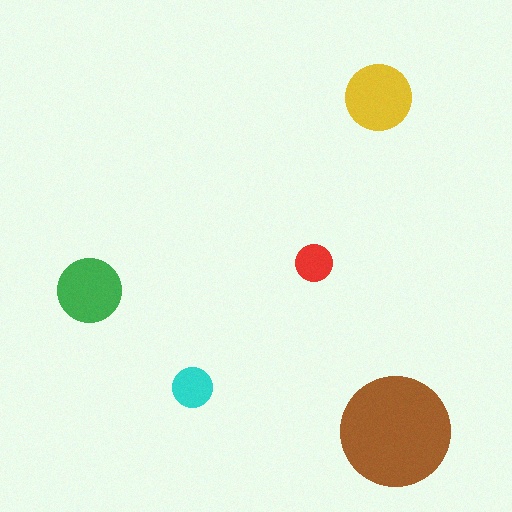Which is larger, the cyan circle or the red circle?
The cyan one.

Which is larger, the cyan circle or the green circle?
The green one.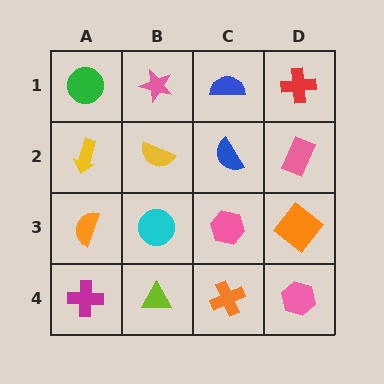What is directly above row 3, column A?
A yellow arrow.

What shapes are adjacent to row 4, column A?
An orange semicircle (row 3, column A), a lime triangle (row 4, column B).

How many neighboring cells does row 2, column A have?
3.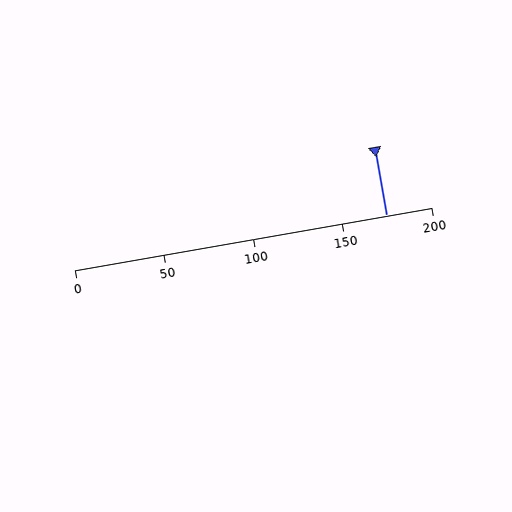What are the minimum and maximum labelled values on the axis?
The axis runs from 0 to 200.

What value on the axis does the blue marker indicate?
The marker indicates approximately 175.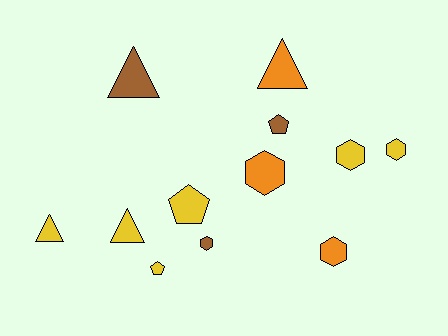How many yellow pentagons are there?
There are 2 yellow pentagons.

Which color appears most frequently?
Yellow, with 6 objects.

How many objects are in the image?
There are 12 objects.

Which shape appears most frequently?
Hexagon, with 5 objects.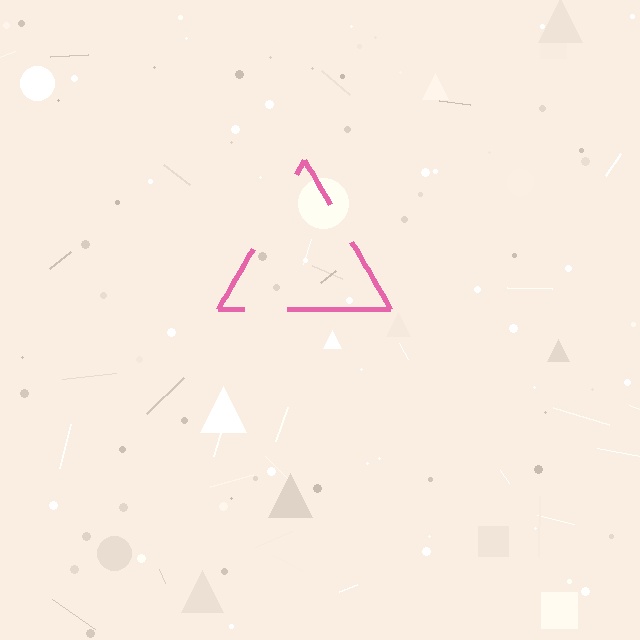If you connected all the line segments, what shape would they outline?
They would outline a triangle.